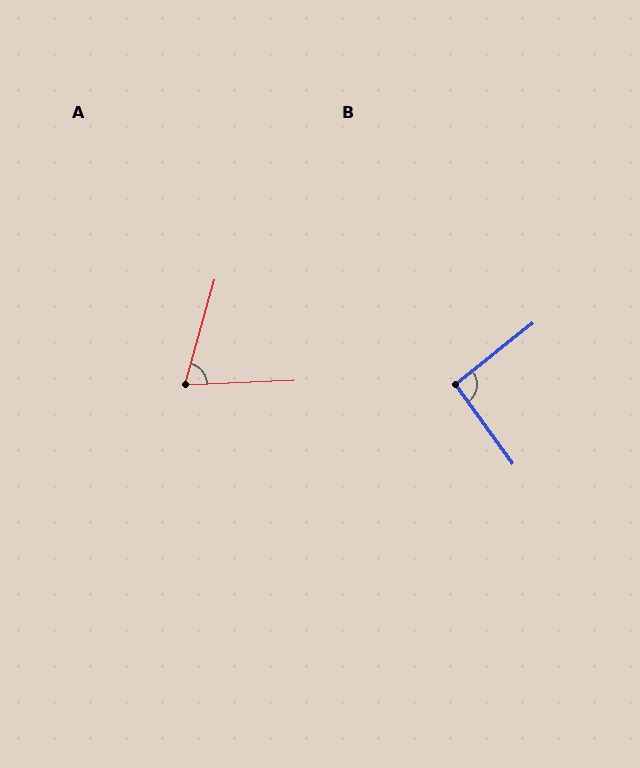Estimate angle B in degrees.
Approximately 93 degrees.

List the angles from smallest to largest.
A (72°), B (93°).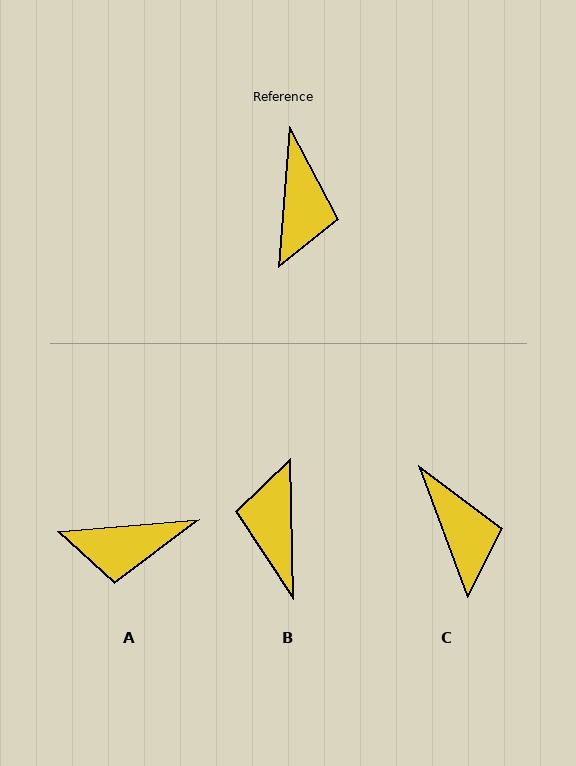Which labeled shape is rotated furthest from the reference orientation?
B, about 174 degrees away.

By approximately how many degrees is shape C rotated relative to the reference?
Approximately 25 degrees counter-clockwise.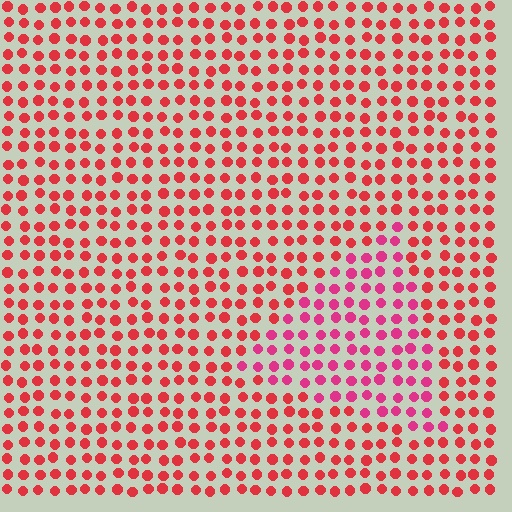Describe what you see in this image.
The image is filled with small red elements in a uniform arrangement. A triangle-shaped region is visible where the elements are tinted to a slightly different hue, forming a subtle color boundary.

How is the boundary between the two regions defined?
The boundary is defined purely by a slight shift in hue (about 27 degrees). Spacing, size, and orientation are identical on both sides.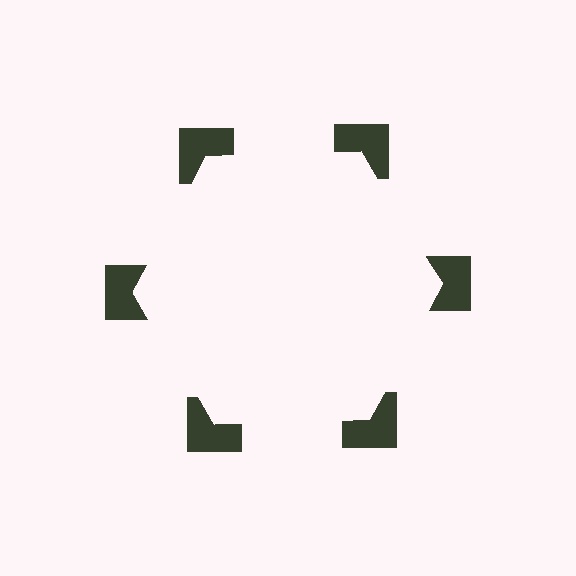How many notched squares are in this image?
There are 6 — one at each vertex of the illusory hexagon.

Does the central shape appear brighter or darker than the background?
It typically appears slightly brighter than the background, even though no actual brightness change is drawn.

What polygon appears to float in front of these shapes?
An illusory hexagon — its edges are inferred from the aligned wedge cuts in the notched squares, not physically drawn.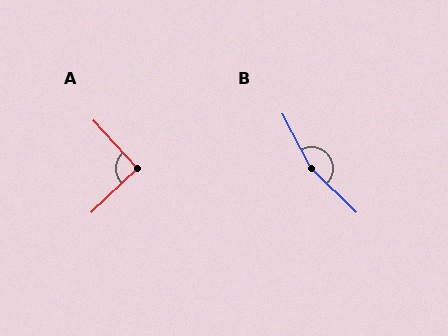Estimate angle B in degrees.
Approximately 162 degrees.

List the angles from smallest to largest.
A (91°), B (162°).